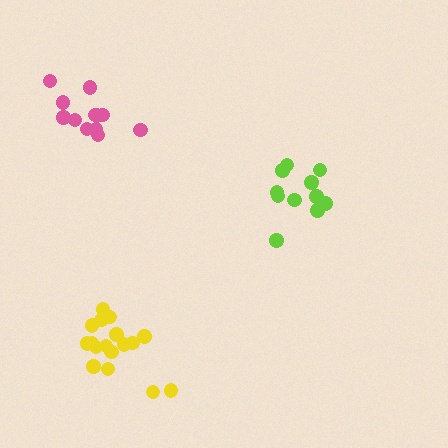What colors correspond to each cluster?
The clusters are colored: pink, lime, yellow.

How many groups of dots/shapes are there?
There are 3 groups.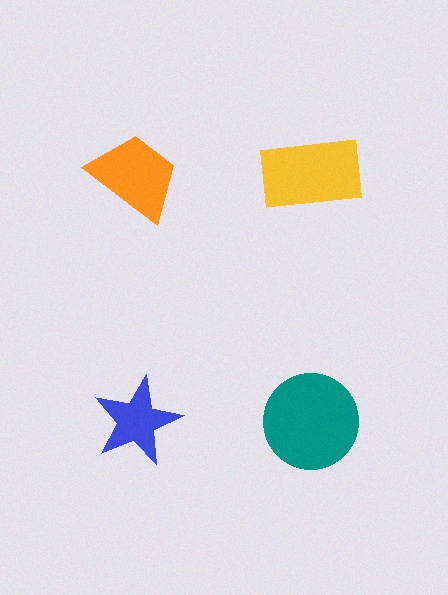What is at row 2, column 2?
A teal circle.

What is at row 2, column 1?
A blue star.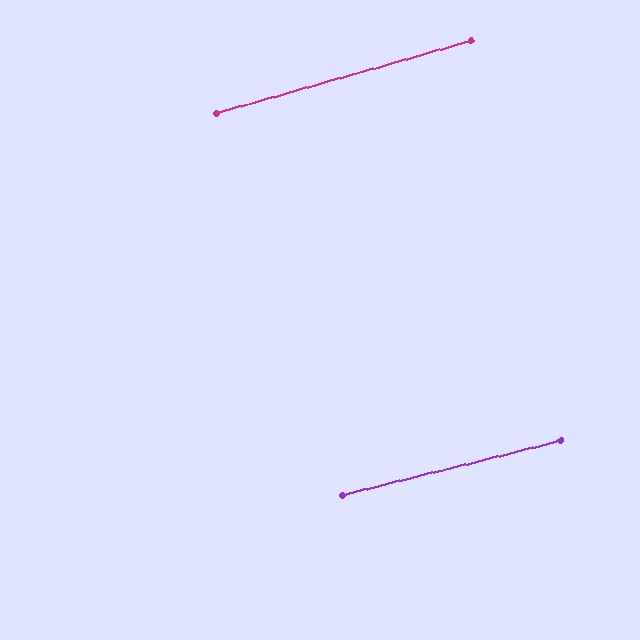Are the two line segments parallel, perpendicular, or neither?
Parallel — their directions differ by only 1.9°.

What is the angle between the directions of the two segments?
Approximately 2 degrees.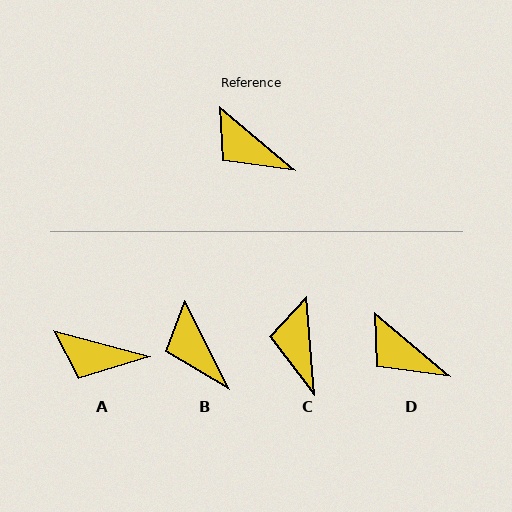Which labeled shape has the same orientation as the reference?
D.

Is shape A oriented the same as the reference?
No, it is off by about 25 degrees.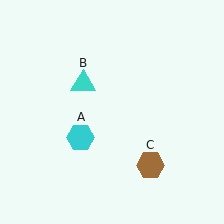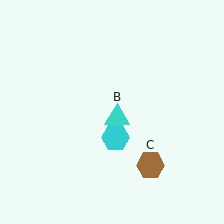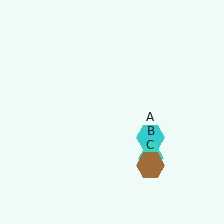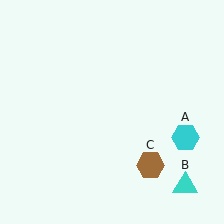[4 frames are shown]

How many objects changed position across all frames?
2 objects changed position: cyan hexagon (object A), cyan triangle (object B).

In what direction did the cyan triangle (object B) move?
The cyan triangle (object B) moved down and to the right.